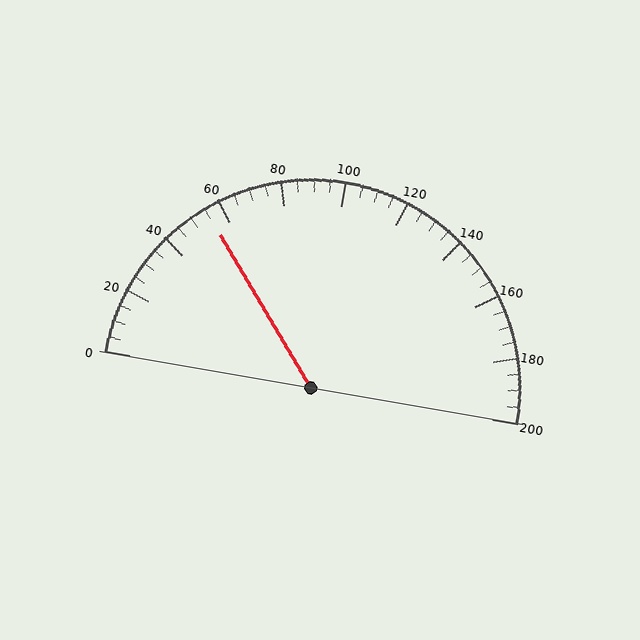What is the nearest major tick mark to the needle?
The nearest major tick mark is 60.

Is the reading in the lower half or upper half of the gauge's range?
The reading is in the lower half of the range (0 to 200).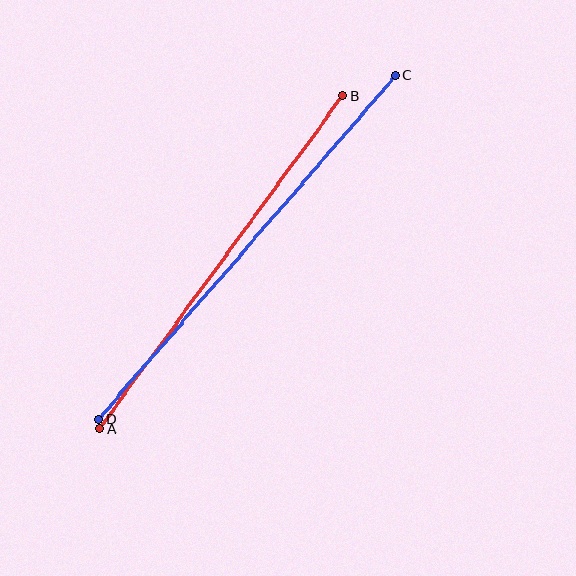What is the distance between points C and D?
The distance is approximately 453 pixels.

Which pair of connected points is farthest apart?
Points C and D are farthest apart.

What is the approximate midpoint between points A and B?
The midpoint is at approximately (222, 262) pixels.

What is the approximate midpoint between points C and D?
The midpoint is at approximately (247, 247) pixels.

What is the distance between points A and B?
The distance is approximately 412 pixels.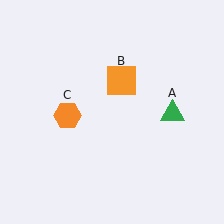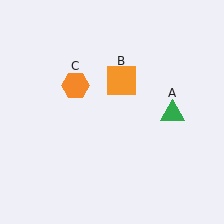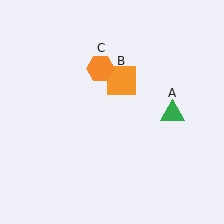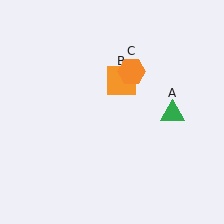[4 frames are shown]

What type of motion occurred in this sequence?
The orange hexagon (object C) rotated clockwise around the center of the scene.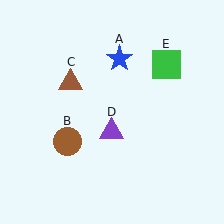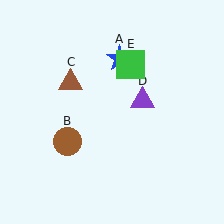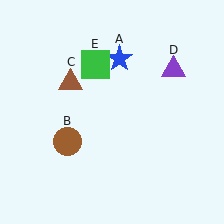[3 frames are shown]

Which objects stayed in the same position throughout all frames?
Blue star (object A) and brown circle (object B) and brown triangle (object C) remained stationary.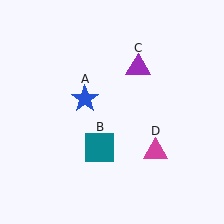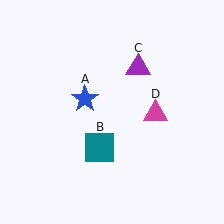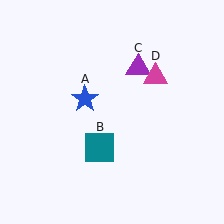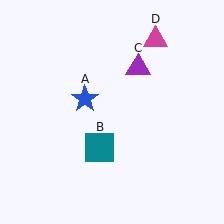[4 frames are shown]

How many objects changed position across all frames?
1 object changed position: magenta triangle (object D).